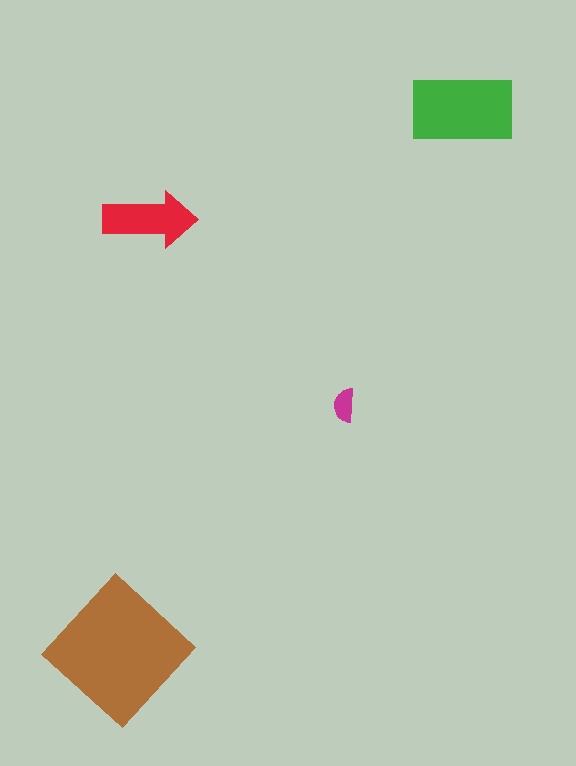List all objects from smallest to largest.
The magenta semicircle, the red arrow, the green rectangle, the brown diamond.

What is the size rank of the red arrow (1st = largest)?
3rd.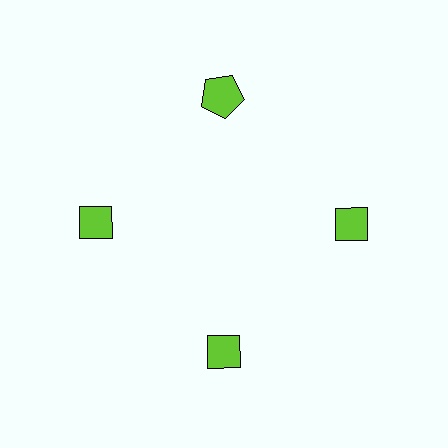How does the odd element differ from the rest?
It has a different shape: pentagon instead of diamond.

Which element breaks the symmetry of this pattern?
The lime pentagon at roughly the 12 o'clock position breaks the symmetry. All other shapes are lime diamonds.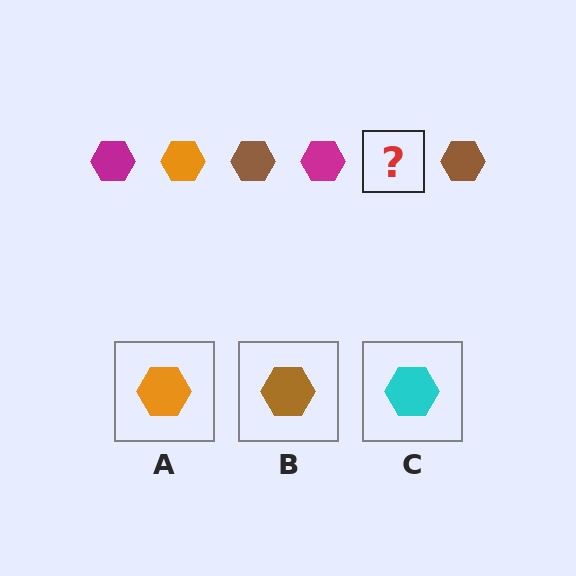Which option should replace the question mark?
Option A.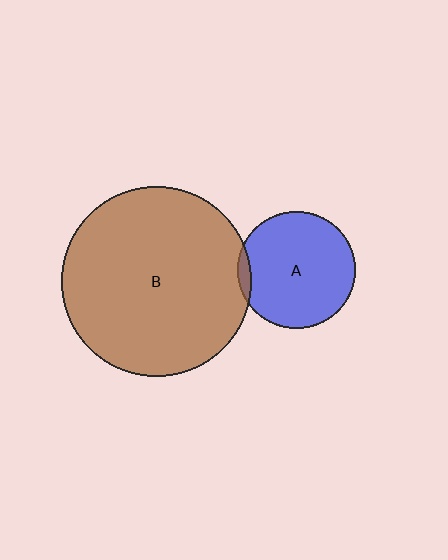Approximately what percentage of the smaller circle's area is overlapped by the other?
Approximately 5%.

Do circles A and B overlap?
Yes.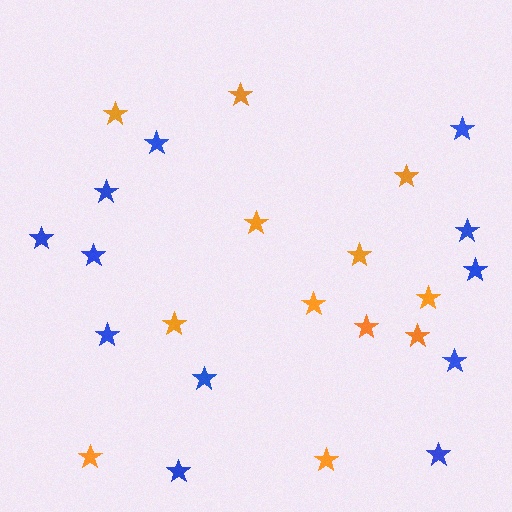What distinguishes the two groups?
There are 2 groups: one group of blue stars (12) and one group of orange stars (12).